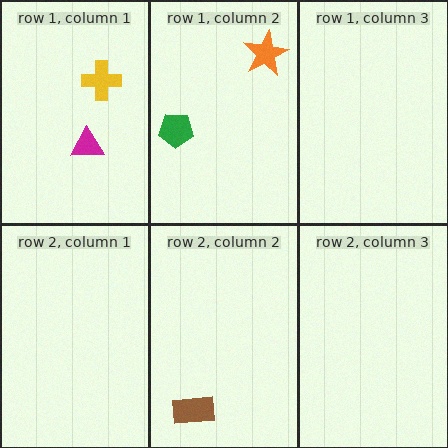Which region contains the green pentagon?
The row 1, column 2 region.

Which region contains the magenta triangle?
The row 1, column 1 region.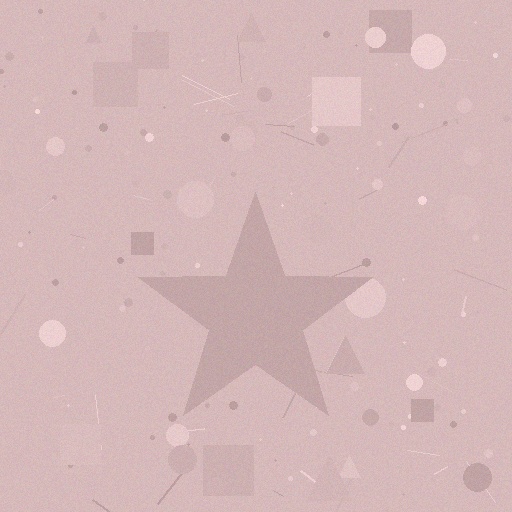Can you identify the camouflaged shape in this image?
The camouflaged shape is a star.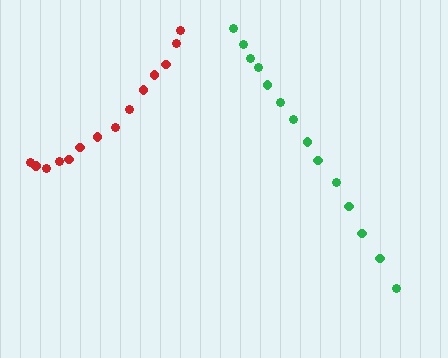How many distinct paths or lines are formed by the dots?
There are 2 distinct paths.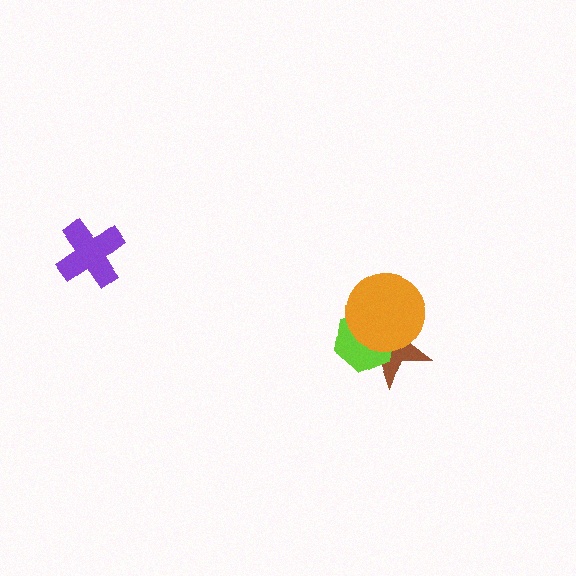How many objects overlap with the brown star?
2 objects overlap with the brown star.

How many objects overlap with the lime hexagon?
2 objects overlap with the lime hexagon.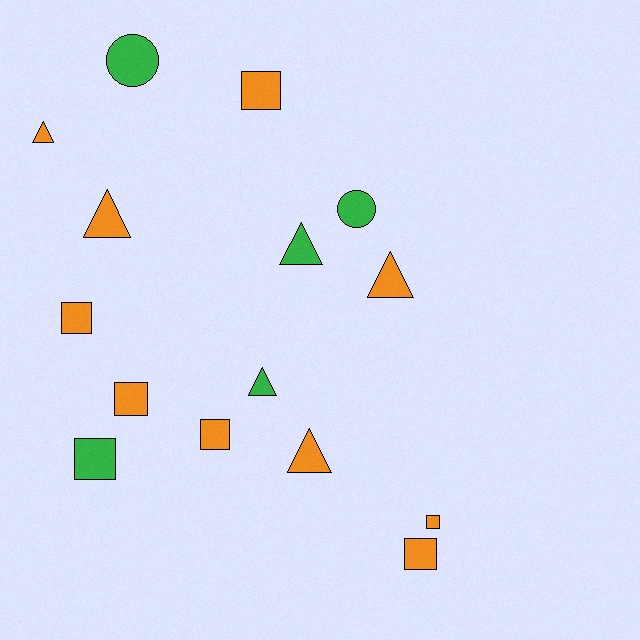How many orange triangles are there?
There are 4 orange triangles.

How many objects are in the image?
There are 15 objects.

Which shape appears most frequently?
Square, with 7 objects.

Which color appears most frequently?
Orange, with 10 objects.